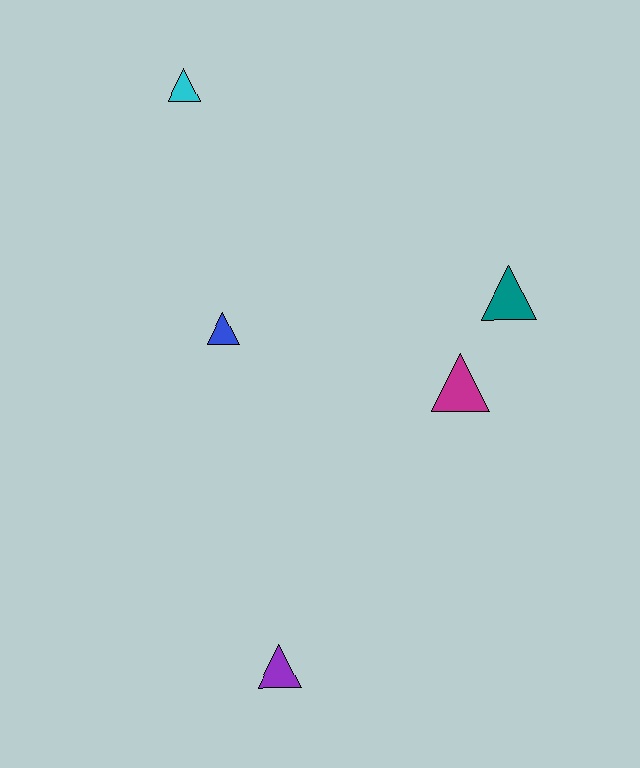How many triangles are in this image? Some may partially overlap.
There are 5 triangles.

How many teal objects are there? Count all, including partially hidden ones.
There is 1 teal object.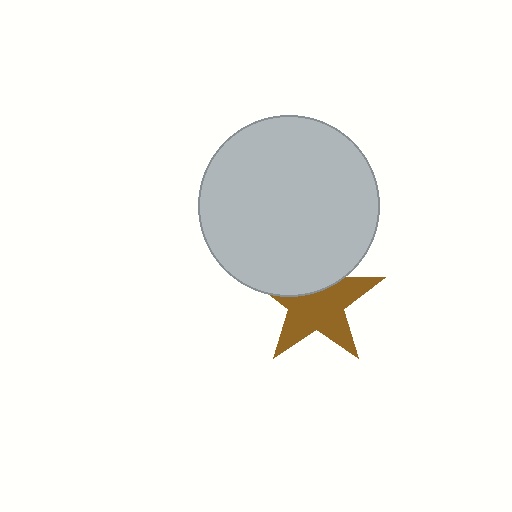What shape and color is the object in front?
The object in front is a light gray circle.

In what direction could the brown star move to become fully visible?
The brown star could move down. That would shift it out from behind the light gray circle entirely.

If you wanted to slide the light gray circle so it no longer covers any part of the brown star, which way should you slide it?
Slide it up — that is the most direct way to separate the two shapes.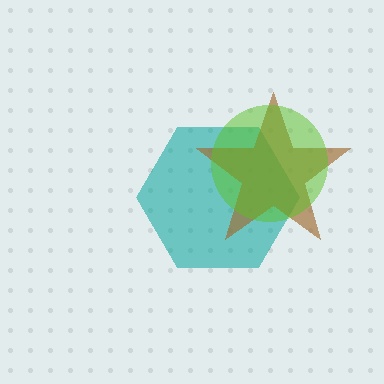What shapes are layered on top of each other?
The layered shapes are: a teal hexagon, a brown star, a lime circle.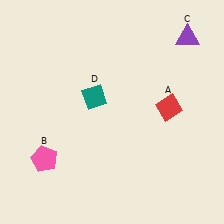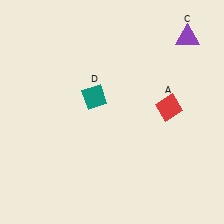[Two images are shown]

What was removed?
The pink pentagon (B) was removed in Image 2.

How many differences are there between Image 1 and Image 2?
There is 1 difference between the two images.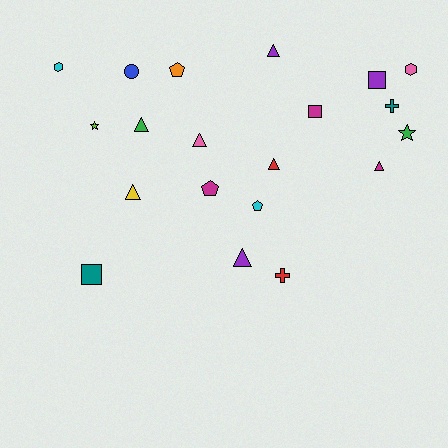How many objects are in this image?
There are 20 objects.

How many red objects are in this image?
There are 2 red objects.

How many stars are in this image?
There are 2 stars.